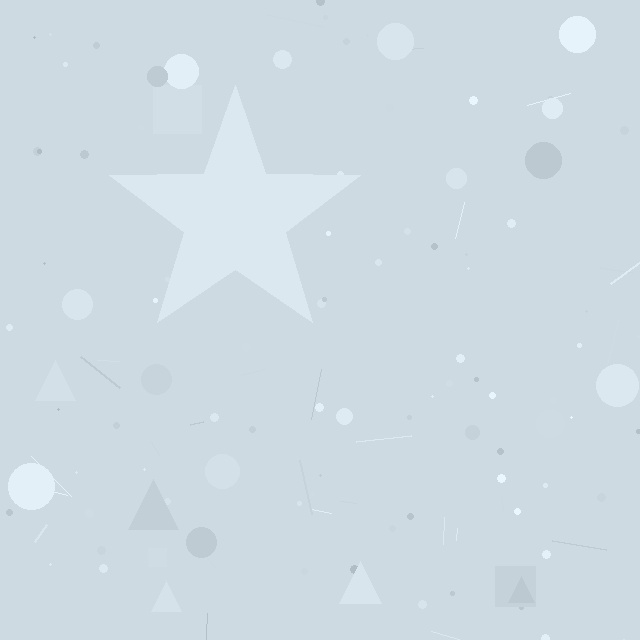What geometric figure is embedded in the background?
A star is embedded in the background.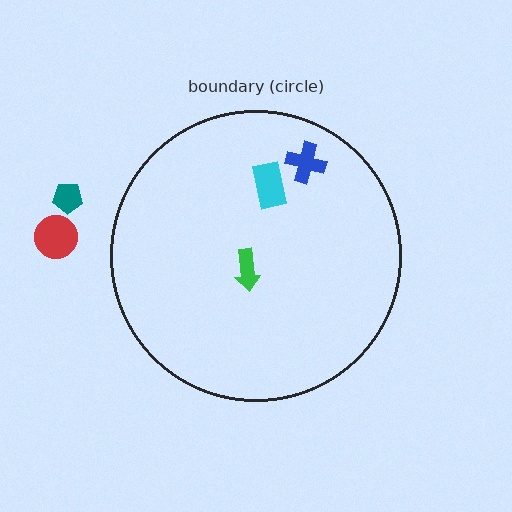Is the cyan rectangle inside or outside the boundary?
Inside.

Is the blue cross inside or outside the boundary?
Inside.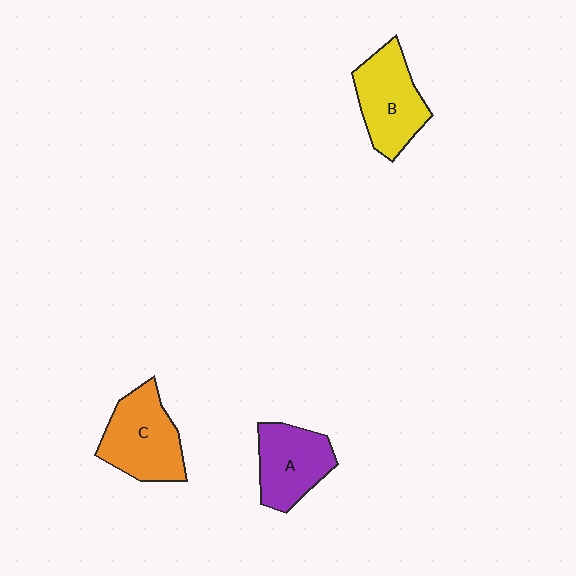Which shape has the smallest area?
Shape A (purple).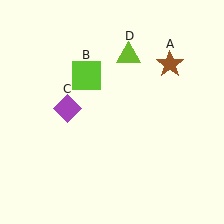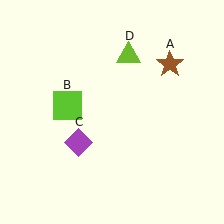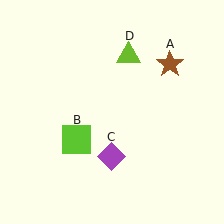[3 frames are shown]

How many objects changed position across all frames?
2 objects changed position: lime square (object B), purple diamond (object C).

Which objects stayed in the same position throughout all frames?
Brown star (object A) and lime triangle (object D) remained stationary.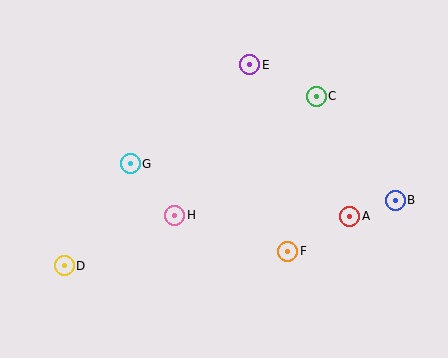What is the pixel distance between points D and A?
The distance between D and A is 290 pixels.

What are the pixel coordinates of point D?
Point D is at (64, 266).